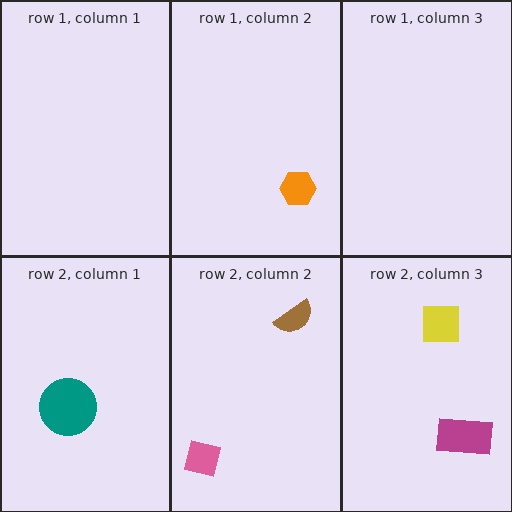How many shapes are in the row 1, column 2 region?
1.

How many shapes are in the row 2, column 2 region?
2.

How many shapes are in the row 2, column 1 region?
1.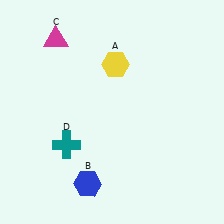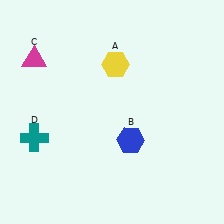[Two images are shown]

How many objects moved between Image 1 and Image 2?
3 objects moved between the two images.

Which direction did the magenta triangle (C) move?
The magenta triangle (C) moved left.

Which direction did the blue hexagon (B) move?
The blue hexagon (B) moved up.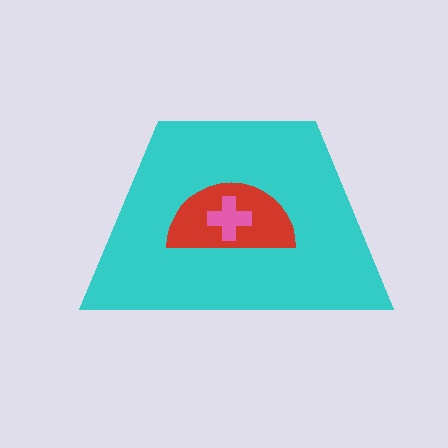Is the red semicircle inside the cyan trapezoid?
Yes.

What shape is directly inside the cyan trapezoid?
The red semicircle.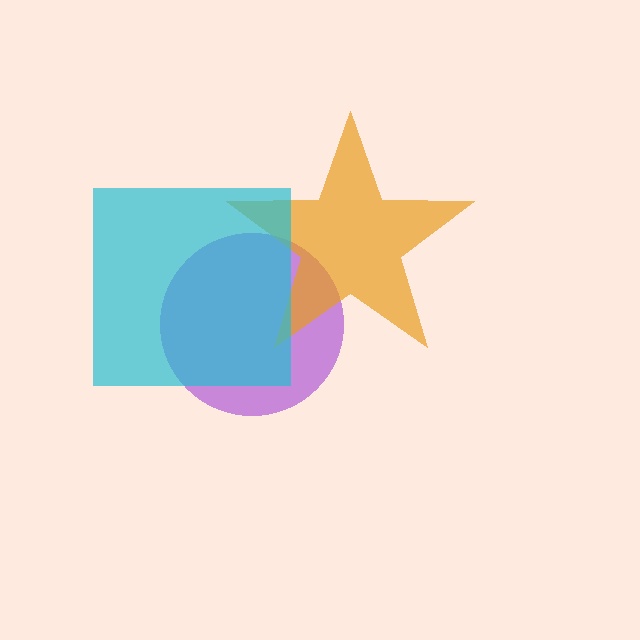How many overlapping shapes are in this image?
There are 3 overlapping shapes in the image.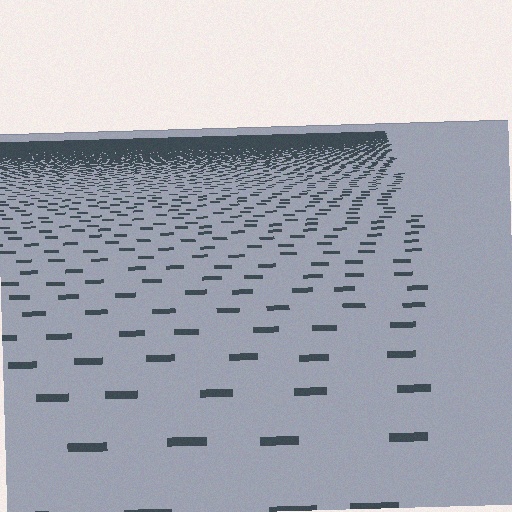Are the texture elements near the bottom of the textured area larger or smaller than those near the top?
Larger. Near the bottom, elements are closer to the viewer and appear at a bigger on-screen size.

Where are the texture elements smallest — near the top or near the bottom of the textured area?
Near the top.